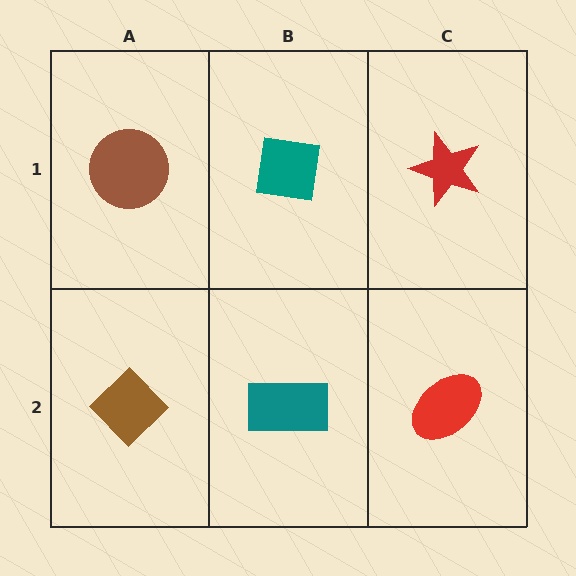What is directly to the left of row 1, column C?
A teal square.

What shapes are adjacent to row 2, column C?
A red star (row 1, column C), a teal rectangle (row 2, column B).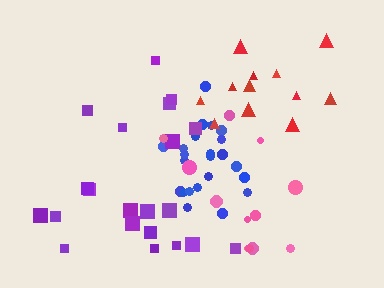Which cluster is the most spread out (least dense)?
Pink.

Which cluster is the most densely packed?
Blue.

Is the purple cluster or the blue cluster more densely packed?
Blue.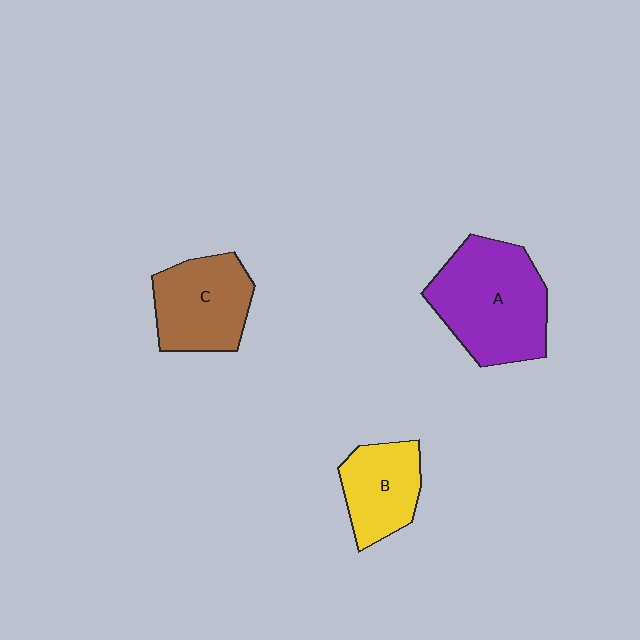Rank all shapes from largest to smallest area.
From largest to smallest: A (purple), C (brown), B (yellow).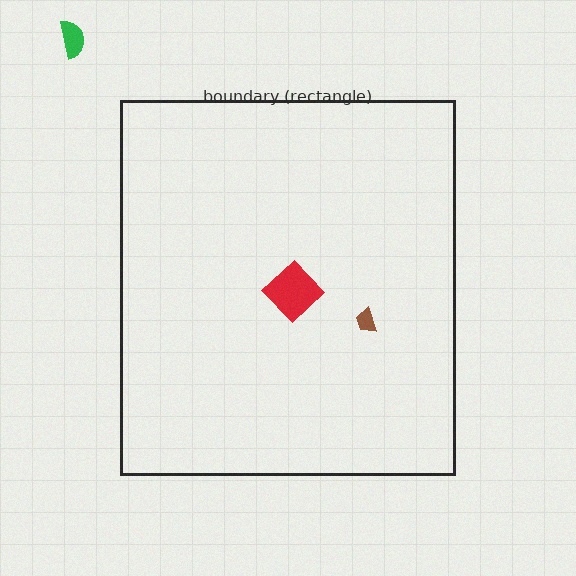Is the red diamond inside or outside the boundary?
Inside.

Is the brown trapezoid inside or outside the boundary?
Inside.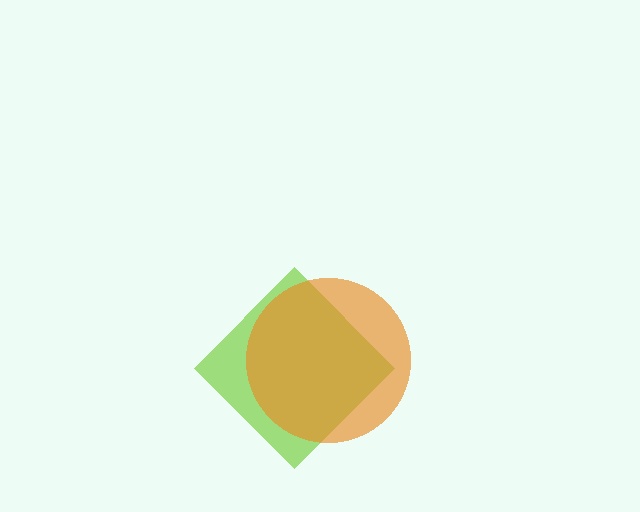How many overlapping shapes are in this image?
There are 2 overlapping shapes in the image.